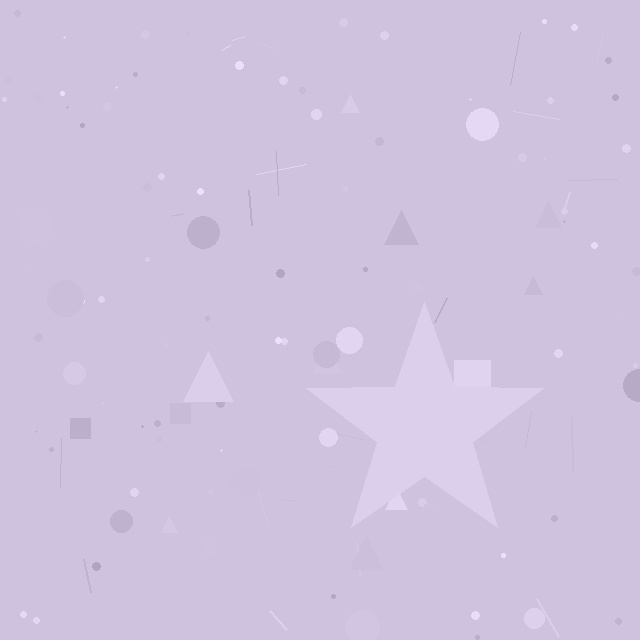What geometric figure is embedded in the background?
A star is embedded in the background.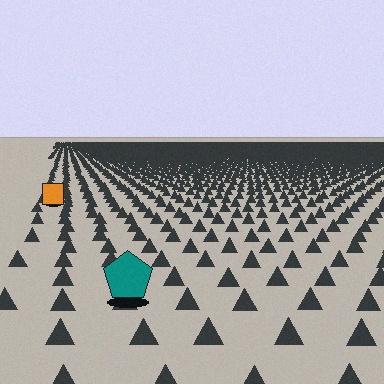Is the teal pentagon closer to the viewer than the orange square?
Yes. The teal pentagon is closer — you can tell from the texture gradient: the ground texture is coarser near it.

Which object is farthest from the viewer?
The orange square is farthest from the viewer. It appears smaller and the ground texture around it is denser.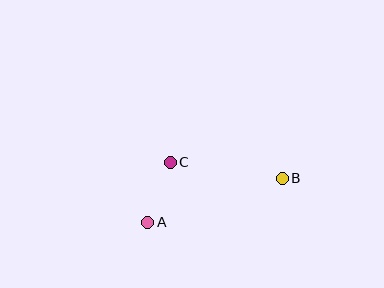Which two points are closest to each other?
Points A and C are closest to each other.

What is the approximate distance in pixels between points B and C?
The distance between B and C is approximately 113 pixels.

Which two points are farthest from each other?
Points A and B are farthest from each other.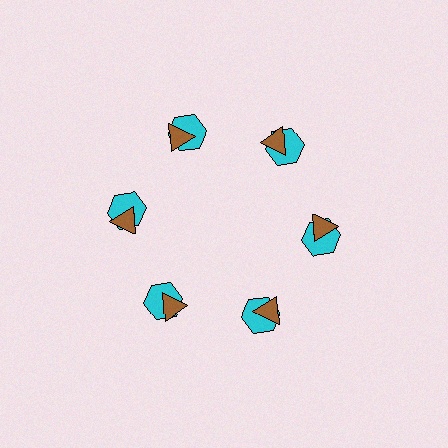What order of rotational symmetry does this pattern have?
This pattern has 6-fold rotational symmetry.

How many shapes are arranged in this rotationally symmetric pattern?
There are 12 shapes, arranged in 6 groups of 2.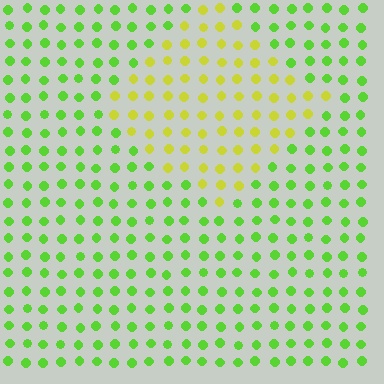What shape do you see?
I see a diamond.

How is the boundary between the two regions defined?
The boundary is defined purely by a slight shift in hue (about 41 degrees). Spacing, size, and orientation are identical on both sides.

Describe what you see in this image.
The image is filled with small lime elements in a uniform arrangement. A diamond-shaped region is visible where the elements are tinted to a slightly different hue, forming a subtle color boundary.